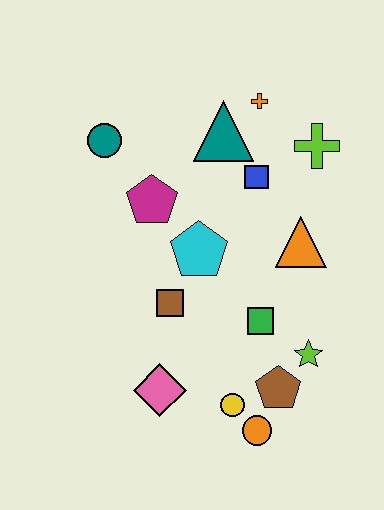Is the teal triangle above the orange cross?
No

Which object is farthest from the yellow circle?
The orange cross is farthest from the yellow circle.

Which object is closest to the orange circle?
The yellow circle is closest to the orange circle.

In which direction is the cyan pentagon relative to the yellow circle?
The cyan pentagon is above the yellow circle.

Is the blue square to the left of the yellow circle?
No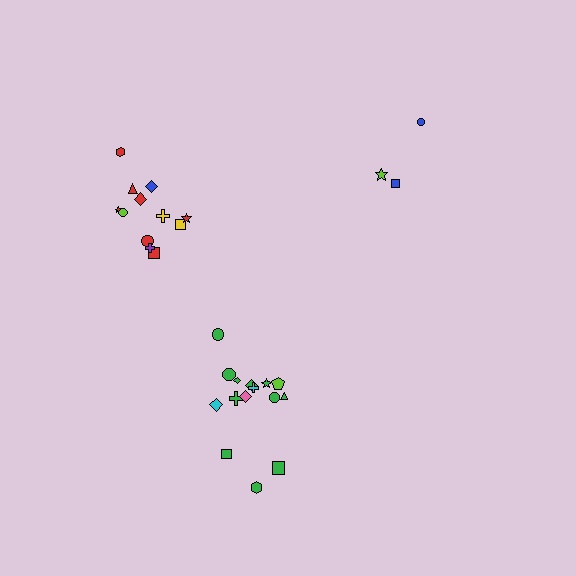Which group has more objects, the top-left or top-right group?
The top-left group.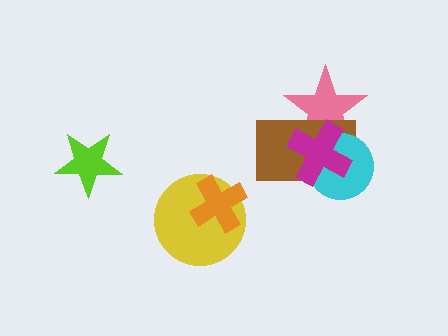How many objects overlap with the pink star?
3 objects overlap with the pink star.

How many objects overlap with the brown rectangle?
3 objects overlap with the brown rectangle.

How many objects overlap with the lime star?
0 objects overlap with the lime star.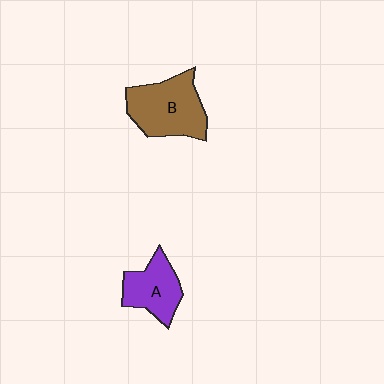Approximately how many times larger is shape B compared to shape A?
Approximately 1.4 times.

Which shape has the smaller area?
Shape A (purple).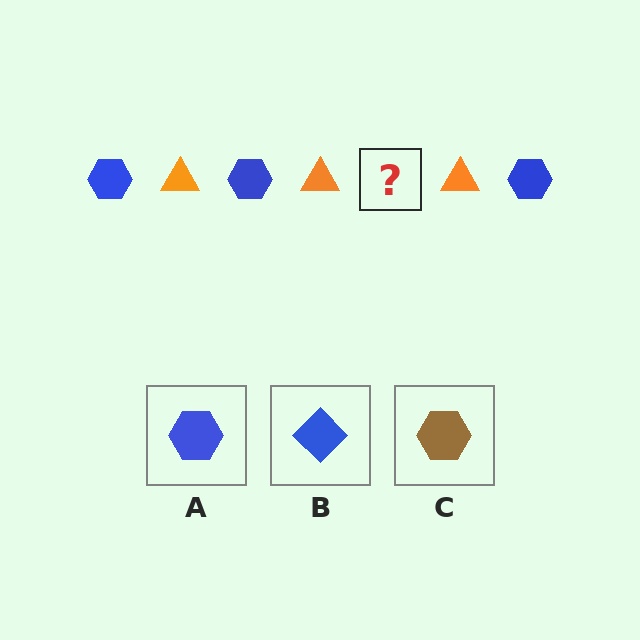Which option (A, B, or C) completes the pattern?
A.